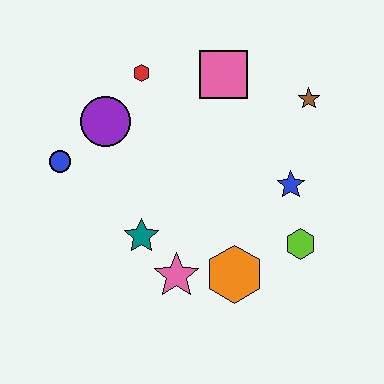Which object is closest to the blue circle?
The purple circle is closest to the blue circle.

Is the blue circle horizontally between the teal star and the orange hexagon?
No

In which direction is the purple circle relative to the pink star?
The purple circle is above the pink star.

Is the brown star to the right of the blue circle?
Yes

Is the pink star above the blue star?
No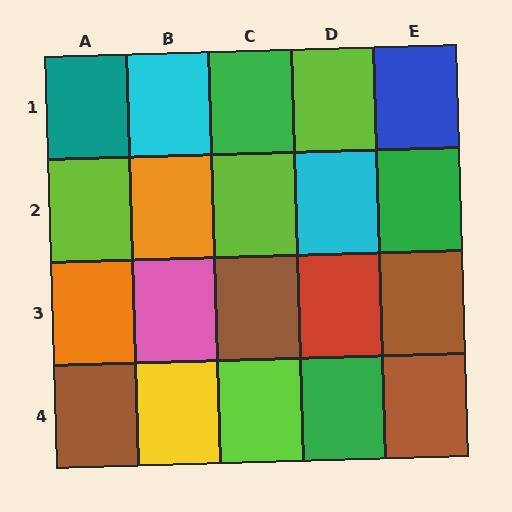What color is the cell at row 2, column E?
Green.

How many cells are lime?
4 cells are lime.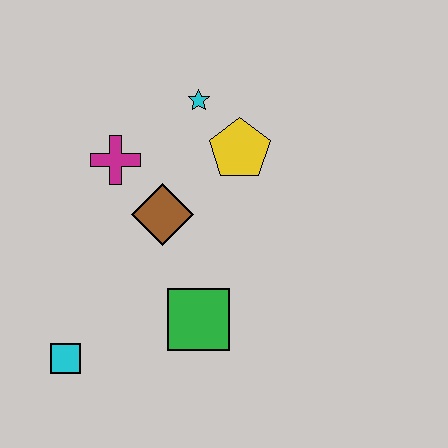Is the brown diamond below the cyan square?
No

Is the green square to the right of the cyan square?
Yes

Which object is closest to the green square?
The brown diamond is closest to the green square.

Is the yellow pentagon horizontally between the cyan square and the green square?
No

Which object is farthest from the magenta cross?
The cyan square is farthest from the magenta cross.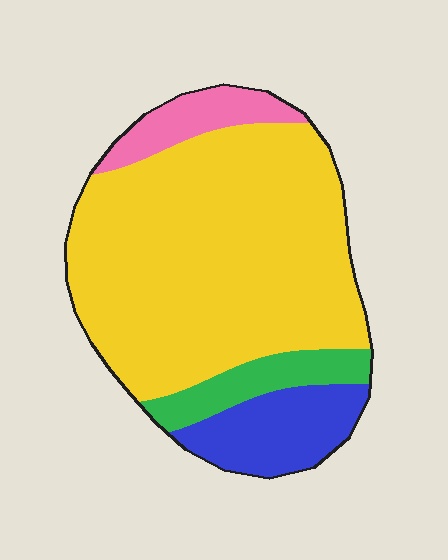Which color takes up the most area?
Yellow, at roughly 70%.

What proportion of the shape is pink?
Pink covers 8% of the shape.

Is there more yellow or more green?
Yellow.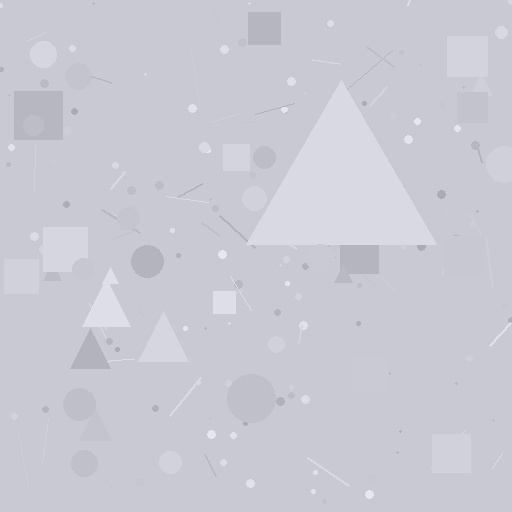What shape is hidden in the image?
A triangle is hidden in the image.